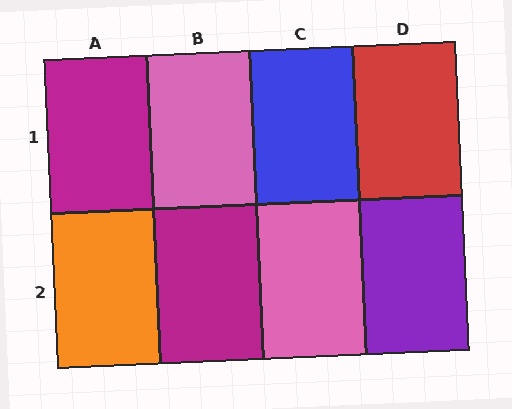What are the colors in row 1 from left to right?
Magenta, pink, blue, red.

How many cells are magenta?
2 cells are magenta.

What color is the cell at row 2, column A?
Orange.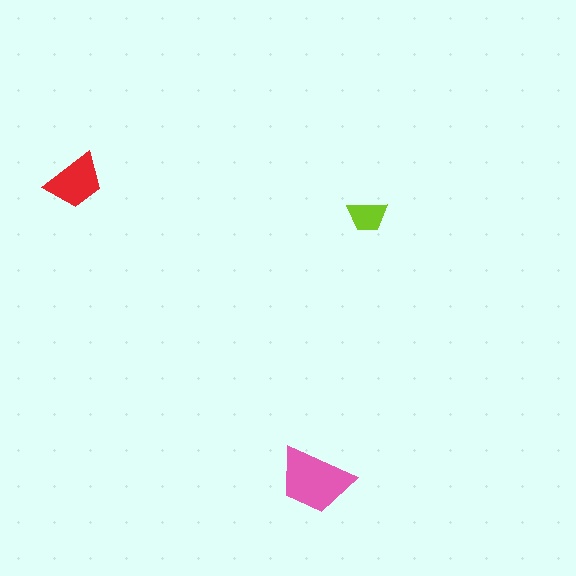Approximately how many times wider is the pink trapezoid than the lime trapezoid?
About 2 times wider.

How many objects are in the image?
There are 3 objects in the image.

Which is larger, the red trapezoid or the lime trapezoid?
The red one.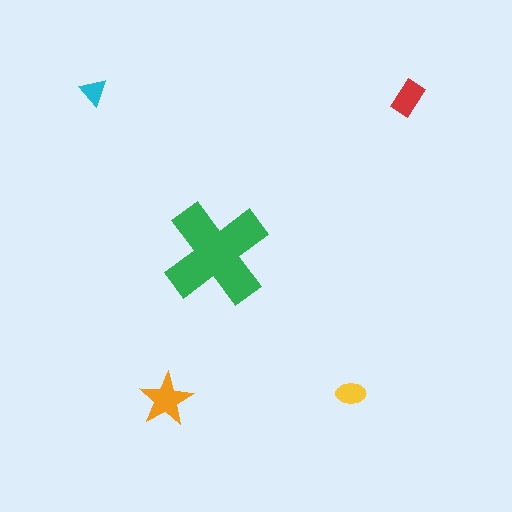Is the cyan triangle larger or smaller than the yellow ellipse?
Smaller.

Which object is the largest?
The green cross.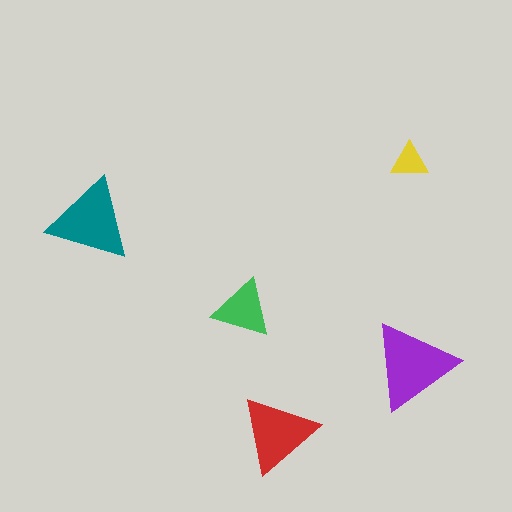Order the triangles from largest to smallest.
the purple one, the teal one, the red one, the green one, the yellow one.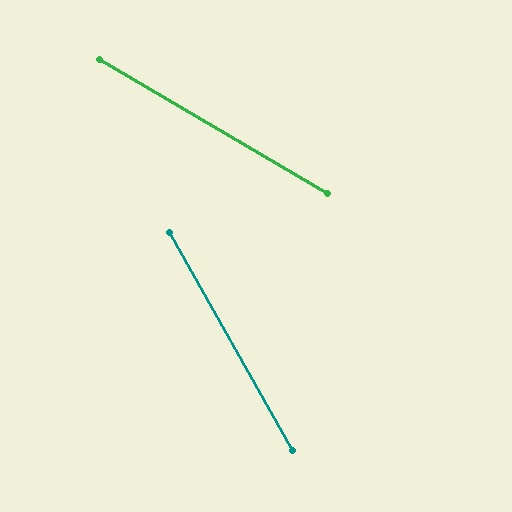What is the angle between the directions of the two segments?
Approximately 30 degrees.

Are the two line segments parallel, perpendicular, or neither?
Neither parallel nor perpendicular — they differ by about 30°.